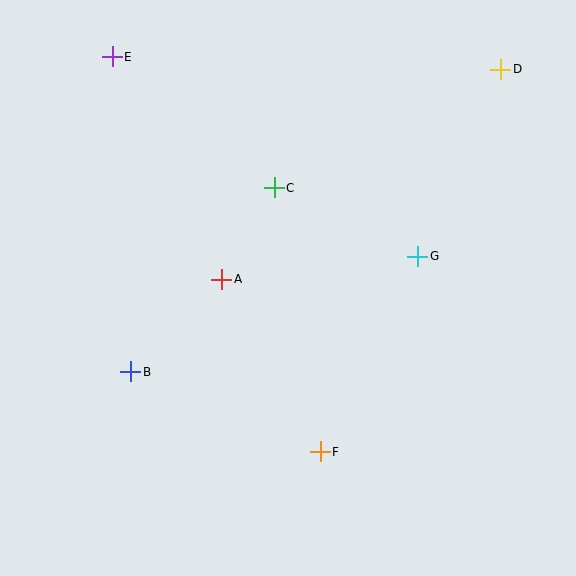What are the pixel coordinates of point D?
Point D is at (501, 70).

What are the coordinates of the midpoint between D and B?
The midpoint between D and B is at (316, 221).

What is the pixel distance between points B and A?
The distance between B and A is 129 pixels.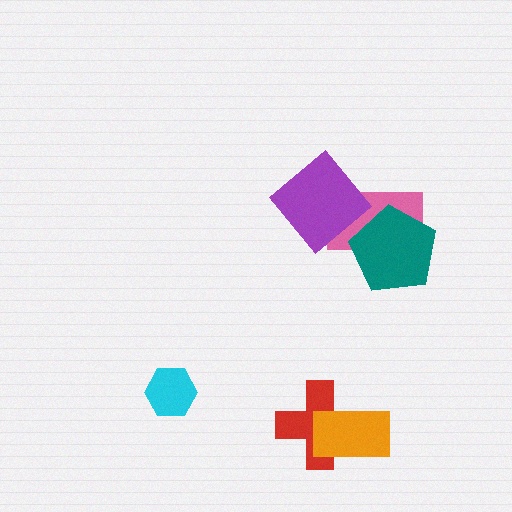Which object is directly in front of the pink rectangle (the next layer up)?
The purple diamond is directly in front of the pink rectangle.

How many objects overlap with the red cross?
1 object overlaps with the red cross.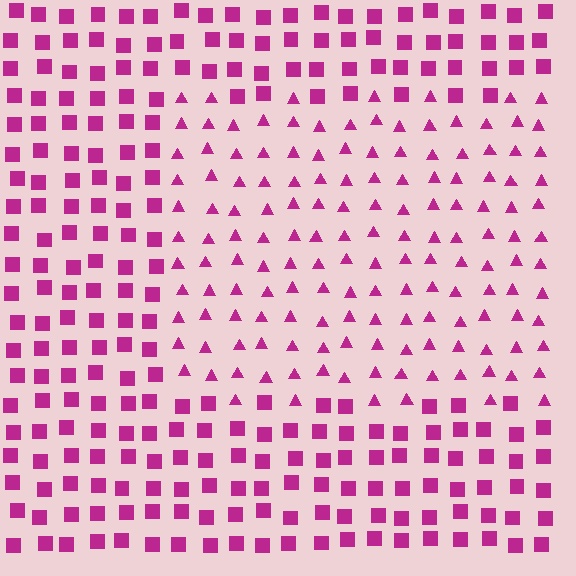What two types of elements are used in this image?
The image uses triangles inside the rectangle region and squares outside it.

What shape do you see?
I see a rectangle.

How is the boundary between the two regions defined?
The boundary is defined by a change in element shape: triangles inside vs. squares outside. All elements share the same color and spacing.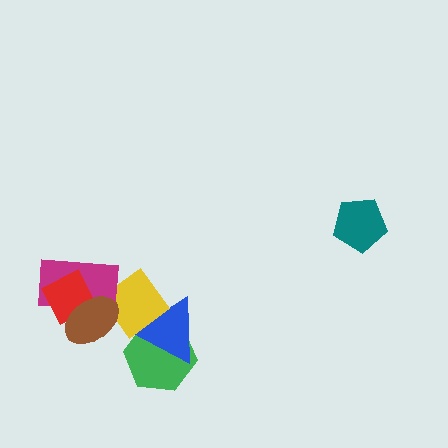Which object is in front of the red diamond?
The brown ellipse is in front of the red diamond.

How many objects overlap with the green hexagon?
2 objects overlap with the green hexagon.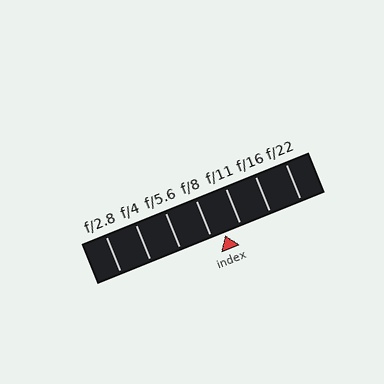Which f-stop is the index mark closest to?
The index mark is closest to f/8.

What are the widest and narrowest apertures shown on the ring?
The widest aperture shown is f/2.8 and the narrowest is f/22.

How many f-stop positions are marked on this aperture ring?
There are 7 f-stop positions marked.